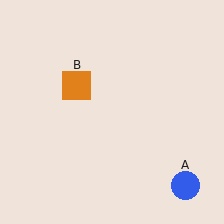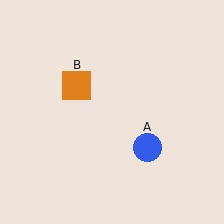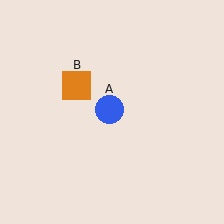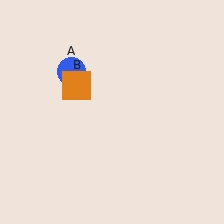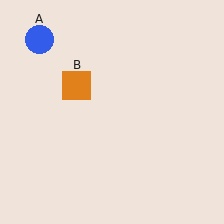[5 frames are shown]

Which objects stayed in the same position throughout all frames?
Orange square (object B) remained stationary.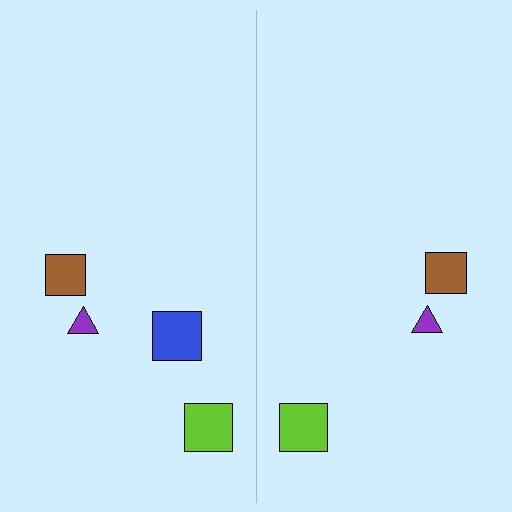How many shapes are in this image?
There are 7 shapes in this image.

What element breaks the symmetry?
A blue square is missing from the right side.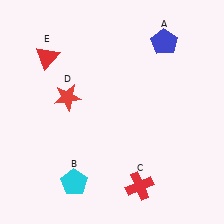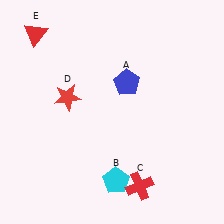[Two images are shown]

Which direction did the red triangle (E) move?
The red triangle (E) moved up.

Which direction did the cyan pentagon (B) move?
The cyan pentagon (B) moved right.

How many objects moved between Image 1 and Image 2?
3 objects moved between the two images.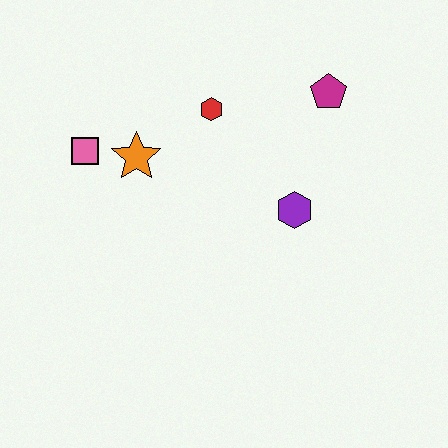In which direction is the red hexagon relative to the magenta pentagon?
The red hexagon is to the left of the magenta pentagon.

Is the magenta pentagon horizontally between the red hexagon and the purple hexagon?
No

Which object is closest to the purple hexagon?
The magenta pentagon is closest to the purple hexagon.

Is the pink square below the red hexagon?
Yes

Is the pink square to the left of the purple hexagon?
Yes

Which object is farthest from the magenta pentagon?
The pink square is farthest from the magenta pentagon.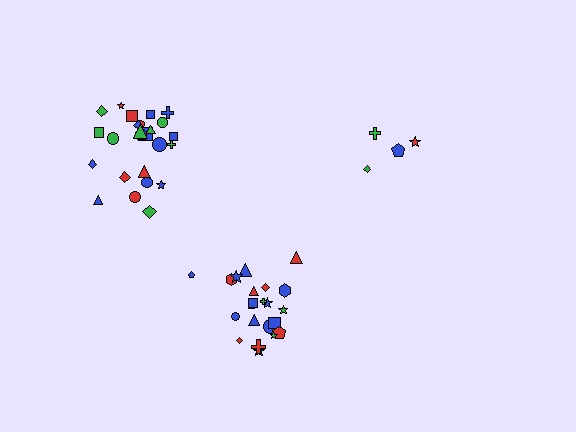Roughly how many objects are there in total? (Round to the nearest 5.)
Roughly 50 objects in total.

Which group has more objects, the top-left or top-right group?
The top-left group.